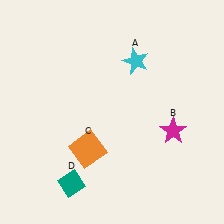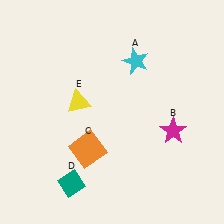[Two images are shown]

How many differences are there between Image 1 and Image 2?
There is 1 difference between the two images.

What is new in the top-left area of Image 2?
A yellow triangle (E) was added in the top-left area of Image 2.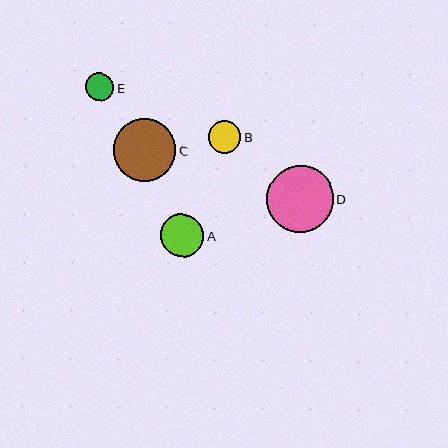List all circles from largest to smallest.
From largest to smallest: D, C, A, B, E.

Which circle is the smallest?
Circle E is the smallest with a size of approximately 28 pixels.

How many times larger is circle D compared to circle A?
Circle D is approximately 1.5 times the size of circle A.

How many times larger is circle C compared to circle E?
Circle C is approximately 2.2 times the size of circle E.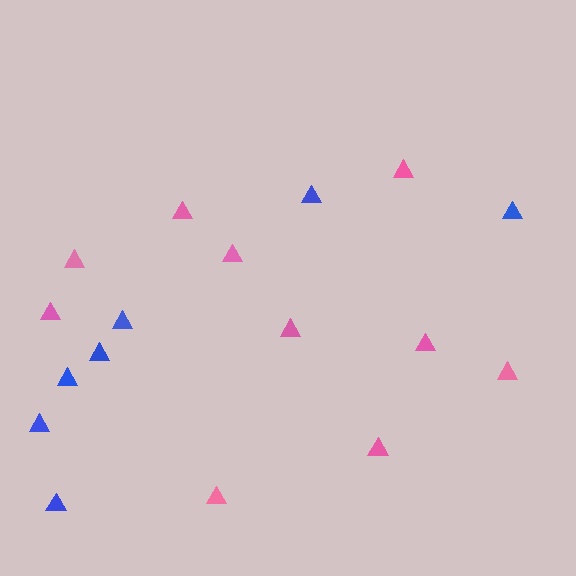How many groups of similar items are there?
There are 2 groups: one group of pink triangles (10) and one group of blue triangles (7).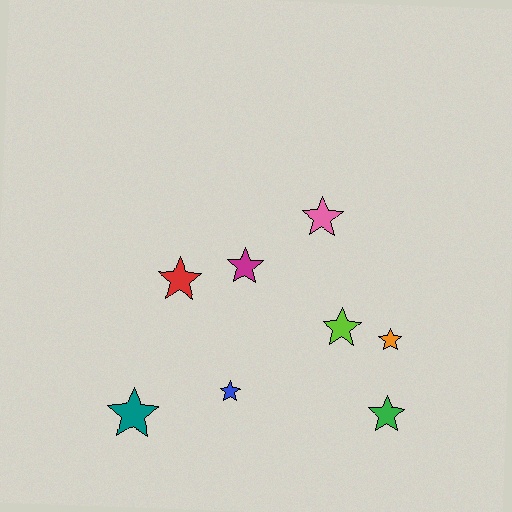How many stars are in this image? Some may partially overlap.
There are 8 stars.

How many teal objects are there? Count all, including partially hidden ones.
There is 1 teal object.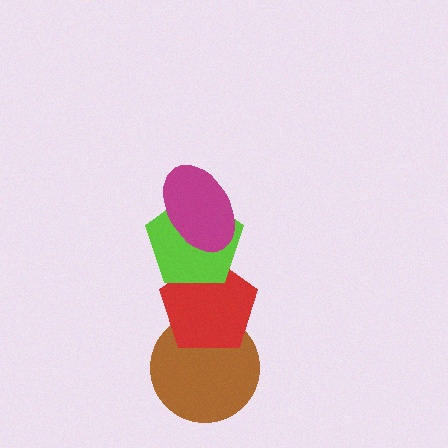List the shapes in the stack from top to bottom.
From top to bottom: the magenta ellipse, the lime pentagon, the red pentagon, the brown circle.